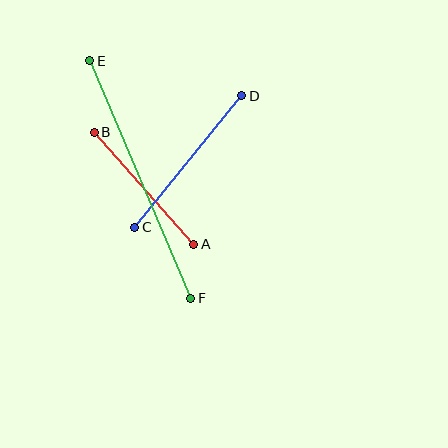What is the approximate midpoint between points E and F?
The midpoint is at approximately (140, 180) pixels.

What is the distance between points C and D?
The distance is approximately 170 pixels.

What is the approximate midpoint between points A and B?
The midpoint is at approximately (144, 188) pixels.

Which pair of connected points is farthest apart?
Points E and F are farthest apart.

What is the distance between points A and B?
The distance is approximately 150 pixels.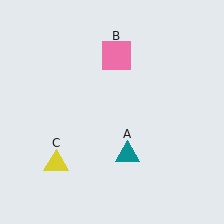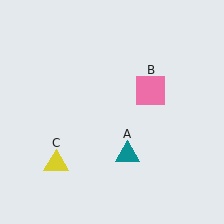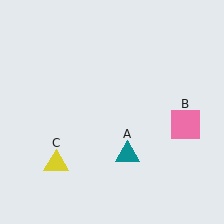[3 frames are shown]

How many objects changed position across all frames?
1 object changed position: pink square (object B).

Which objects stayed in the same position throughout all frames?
Teal triangle (object A) and yellow triangle (object C) remained stationary.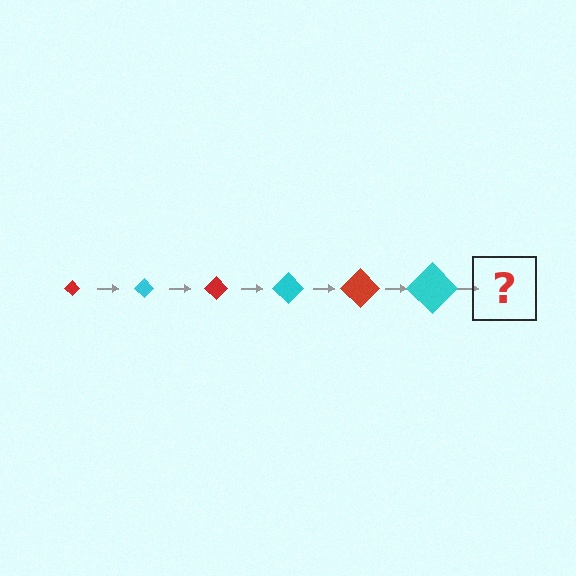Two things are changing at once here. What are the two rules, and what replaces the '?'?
The two rules are that the diamond grows larger each step and the color cycles through red and cyan. The '?' should be a red diamond, larger than the previous one.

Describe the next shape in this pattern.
It should be a red diamond, larger than the previous one.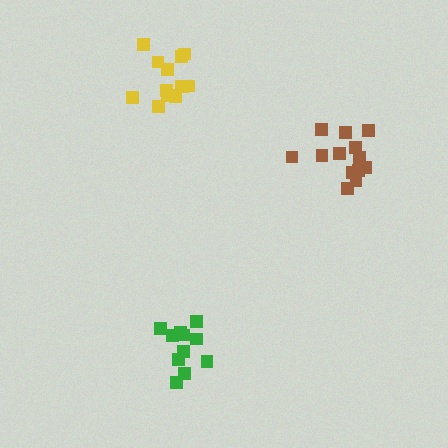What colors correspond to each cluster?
The clusters are colored: yellow, green, brown.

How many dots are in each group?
Group 1: 14 dots, Group 2: 11 dots, Group 3: 13 dots (38 total).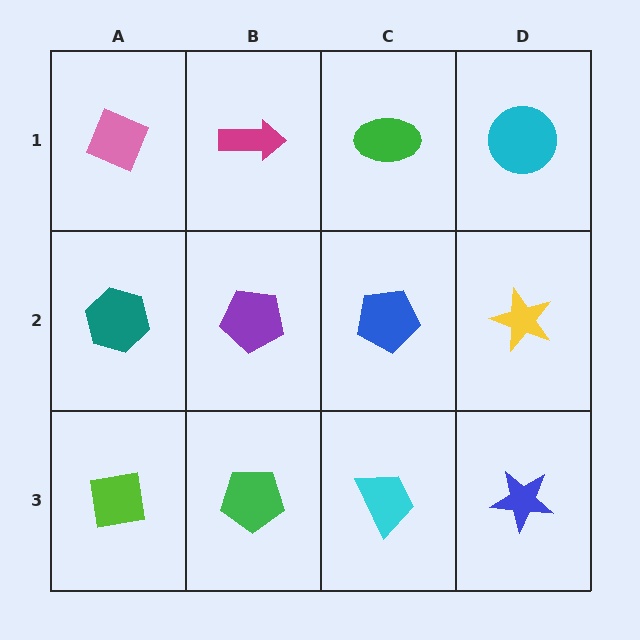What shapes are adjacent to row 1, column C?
A blue pentagon (row 2, column C), a magenta arrow (row 1, column B), a cyan circle (row 1, column D).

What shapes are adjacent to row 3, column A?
A teal hexagon (row 2, column A), a green pentagon (row 3, column B).